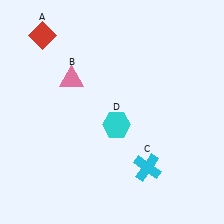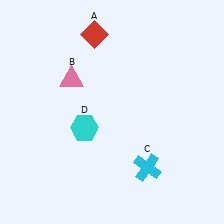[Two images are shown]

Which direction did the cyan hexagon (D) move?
The cyan hexagon (D) moved left.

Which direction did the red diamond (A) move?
The red diamond (A) moved right.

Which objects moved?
The objects that moved are: the red diamond (A), the cyan hexagon (D).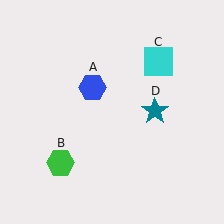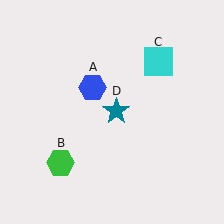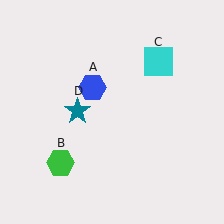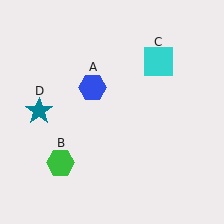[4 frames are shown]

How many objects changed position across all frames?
1 object changed position: teal star (object D).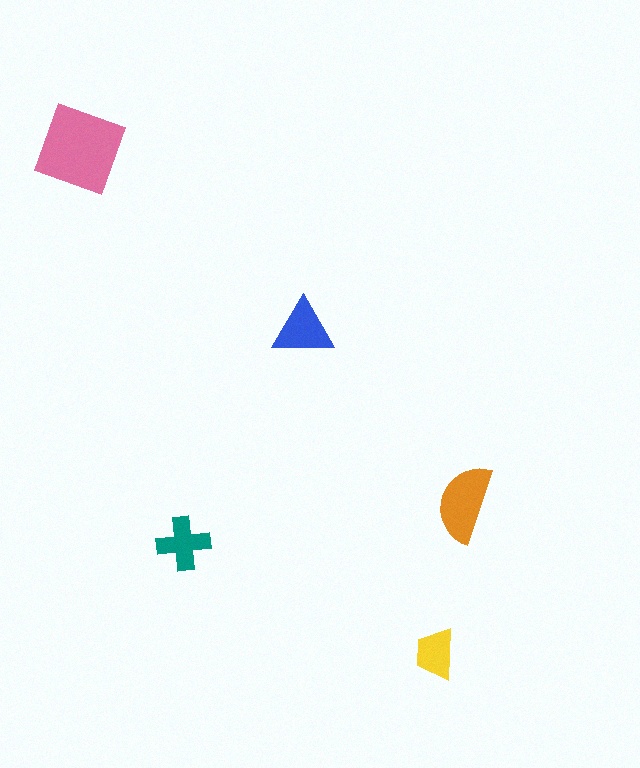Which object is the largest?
The pink square.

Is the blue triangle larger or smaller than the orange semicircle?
Smaller.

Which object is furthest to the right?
The orange semicircle is rightmost.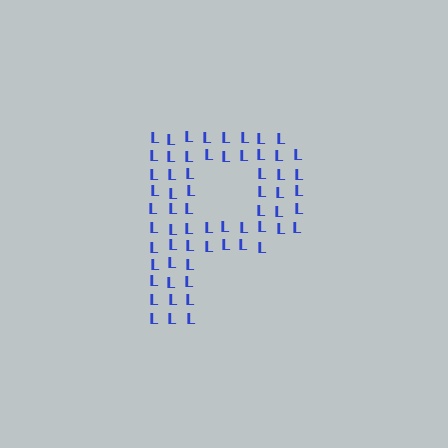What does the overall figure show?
The overall figure shows the letter P.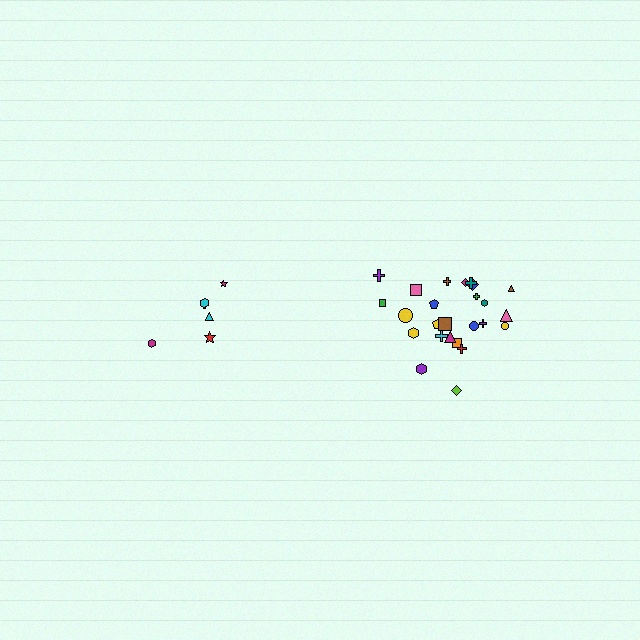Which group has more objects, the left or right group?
The right group.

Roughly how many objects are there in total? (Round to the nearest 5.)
Roughly 30 objects in total.